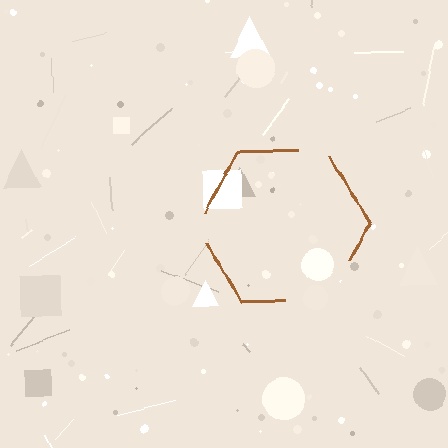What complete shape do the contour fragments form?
The contour fragments form a hexagon.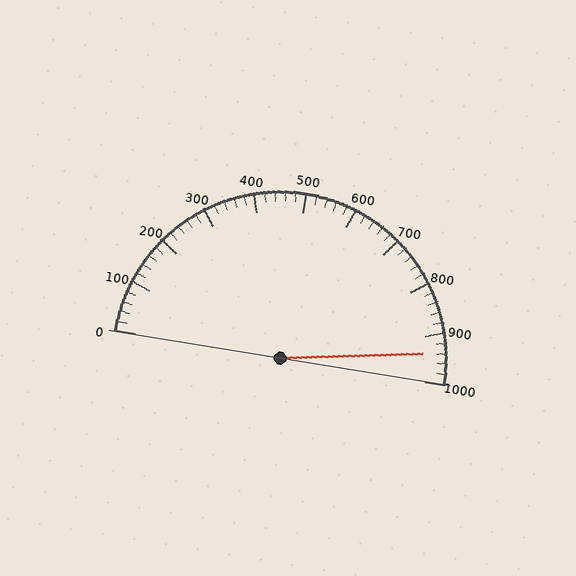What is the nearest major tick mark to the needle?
The nearest major tick mark is 900.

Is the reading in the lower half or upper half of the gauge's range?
The reading is in the upper half of the range (0 to 1000).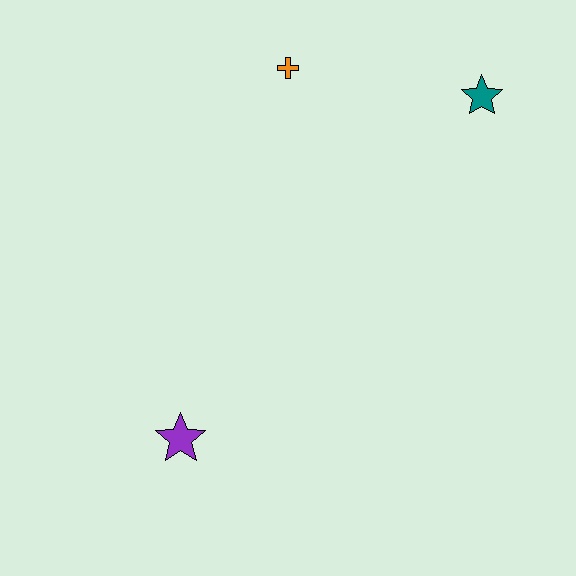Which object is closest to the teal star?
The orange cross is closest to the teal star.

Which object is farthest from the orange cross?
The purple star is farthest from the orange cross.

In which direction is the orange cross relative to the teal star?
The orange cross is to the left of the teal star.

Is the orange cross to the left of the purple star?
No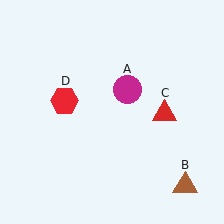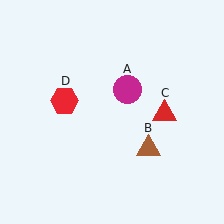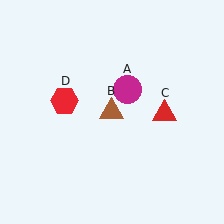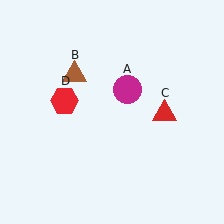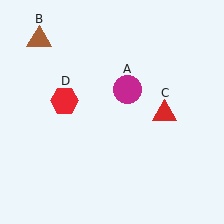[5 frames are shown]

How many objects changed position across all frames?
1 object changed position: brown triangle (object B).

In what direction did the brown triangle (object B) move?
The brown triangle (object B) moved up and to the left.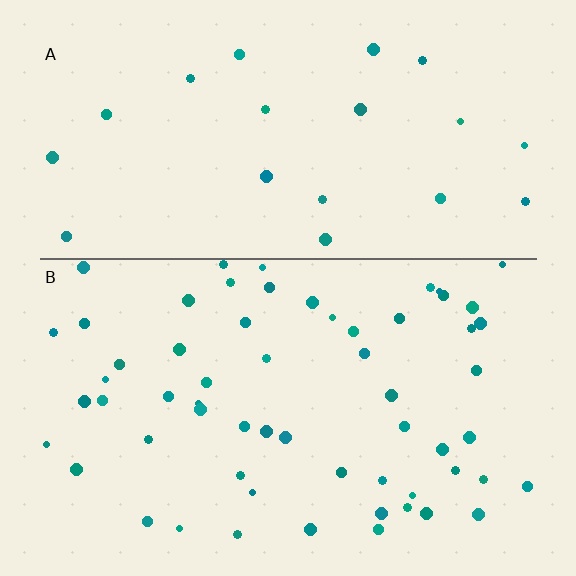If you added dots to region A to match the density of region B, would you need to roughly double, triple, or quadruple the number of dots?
Approximately triple.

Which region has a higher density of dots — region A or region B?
B (the bottom).